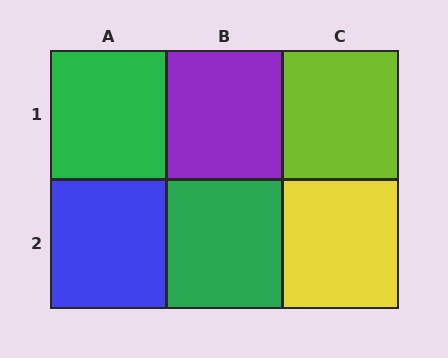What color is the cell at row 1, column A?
Green.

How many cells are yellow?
1 cell is yellow.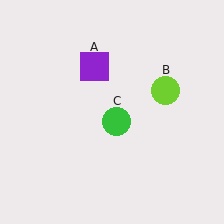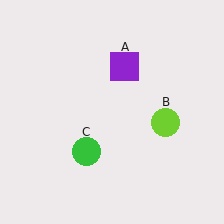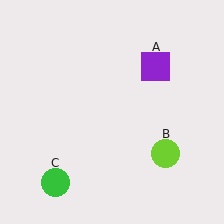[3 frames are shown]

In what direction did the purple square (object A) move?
The purple square (object A) moved right.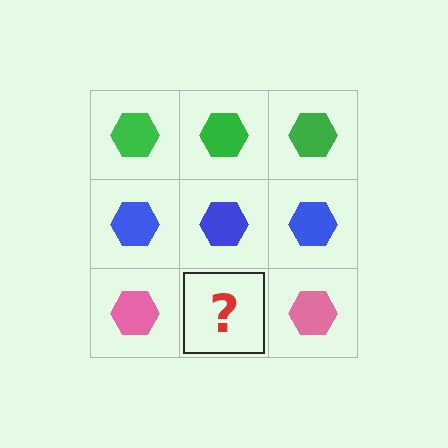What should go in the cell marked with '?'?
The missing cell should contain a pink hexagon.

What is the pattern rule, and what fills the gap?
The rule is that each row has a consistent color. The gap should be filled with a pink hexagon.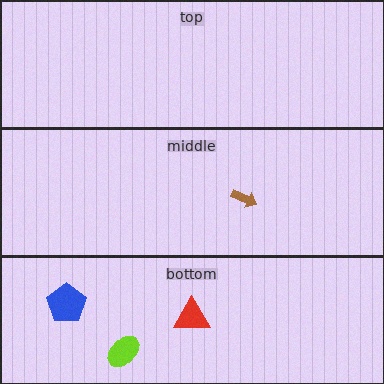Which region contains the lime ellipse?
The bottom region.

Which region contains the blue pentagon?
The bottom region.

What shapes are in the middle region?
The brown arrow.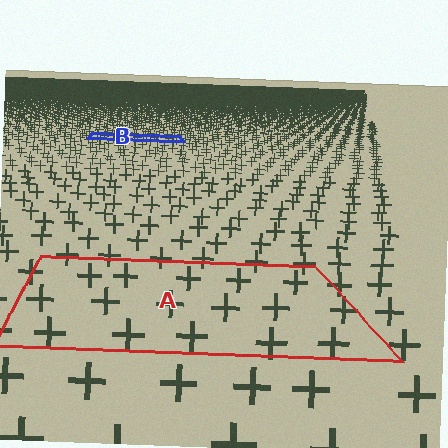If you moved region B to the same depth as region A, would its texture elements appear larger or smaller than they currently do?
They would appear larger. At a closer depth, the same texture elements are projected at a bigger on-screen size.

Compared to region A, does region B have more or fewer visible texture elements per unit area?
Region B has more texture elements per unit area — they are packed more densely because it is farther away.